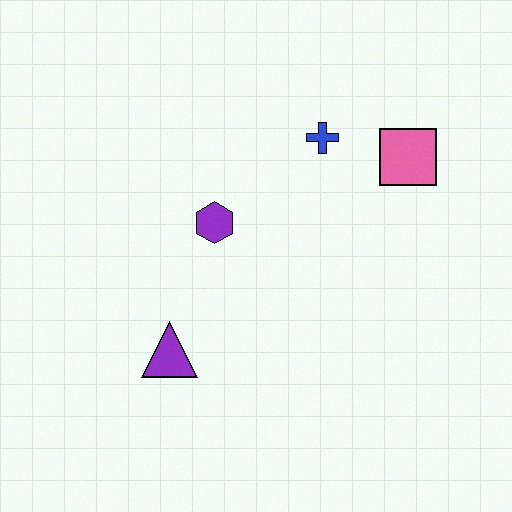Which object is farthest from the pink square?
The purple triangle is farthest from the pink square.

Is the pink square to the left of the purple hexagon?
No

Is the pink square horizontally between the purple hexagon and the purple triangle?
No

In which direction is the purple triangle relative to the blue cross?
The purple triangle is below the blue cross.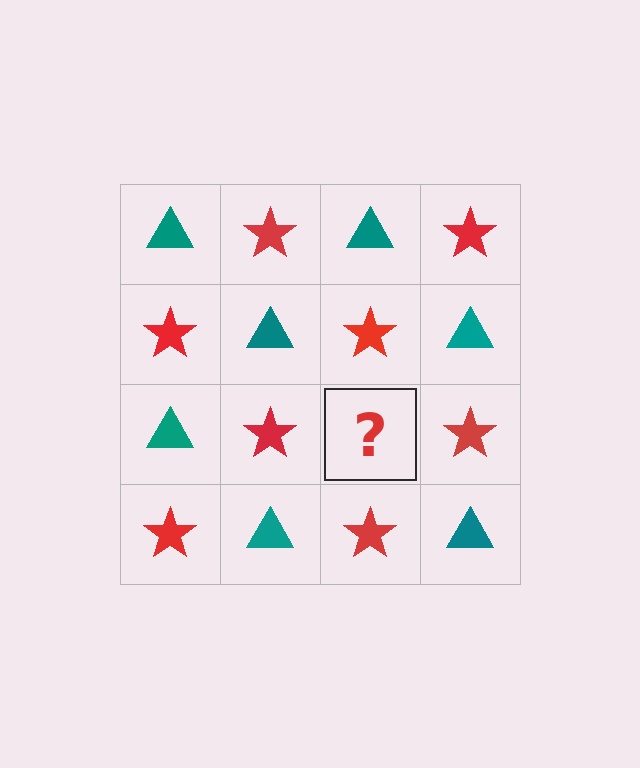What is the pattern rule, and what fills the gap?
The rule is that it alternates teal triangle and red star in a checkerboard pattern. The gap should be filled with a teal triangle.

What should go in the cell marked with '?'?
The missing cell should contain a teal triangle.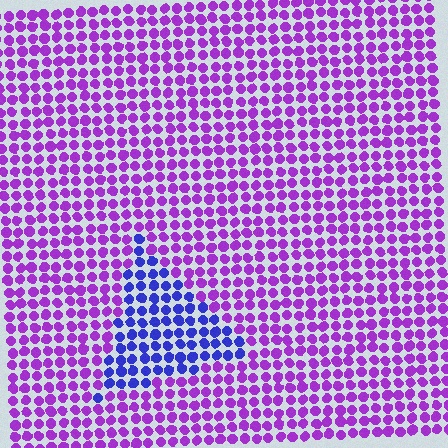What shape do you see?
I see a triangle.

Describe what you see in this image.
The image is filled with small purple elements in a uniform arrangement. A triangle-shaped region is visible where the elements are tinted to a slightly different hue, forming a subtle color boundary.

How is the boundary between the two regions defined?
The boundary is defined purely by a slight shift in hue (about 46 degrees). Spacing, size, and orientation are identical on both sides.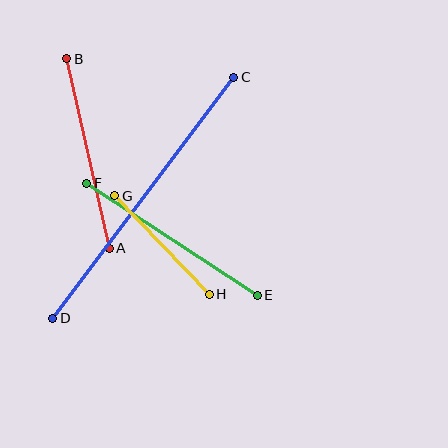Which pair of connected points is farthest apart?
Points C and D are farthest apart.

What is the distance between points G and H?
The distance is approximately 136 pixels.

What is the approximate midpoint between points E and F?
The midpoint is at approximately (172, 239) pixels.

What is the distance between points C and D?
The distance is approximately 302 pixels.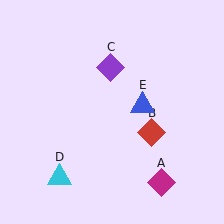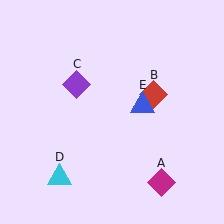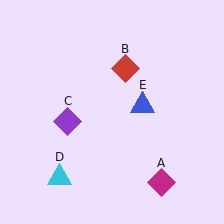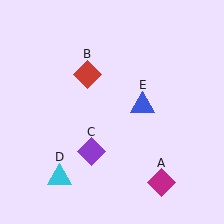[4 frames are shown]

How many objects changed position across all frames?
2 objects changed position: red diamond (object B), purple diamond (object C).